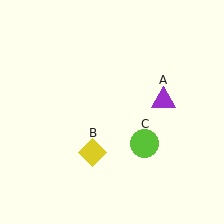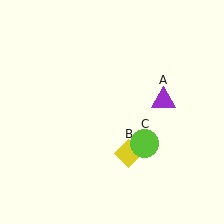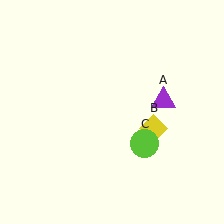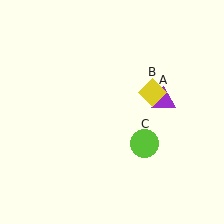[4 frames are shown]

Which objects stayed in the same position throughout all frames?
Purple triangle (object A) and lime circle (object C) remained stationary.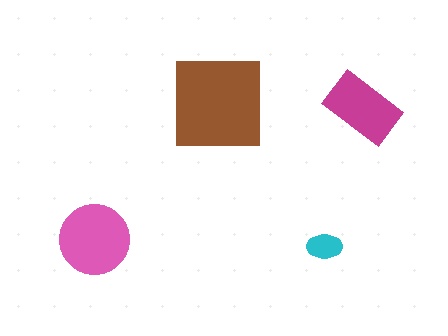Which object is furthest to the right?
The magenta rectangle is rightmost.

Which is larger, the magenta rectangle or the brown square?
The brown square.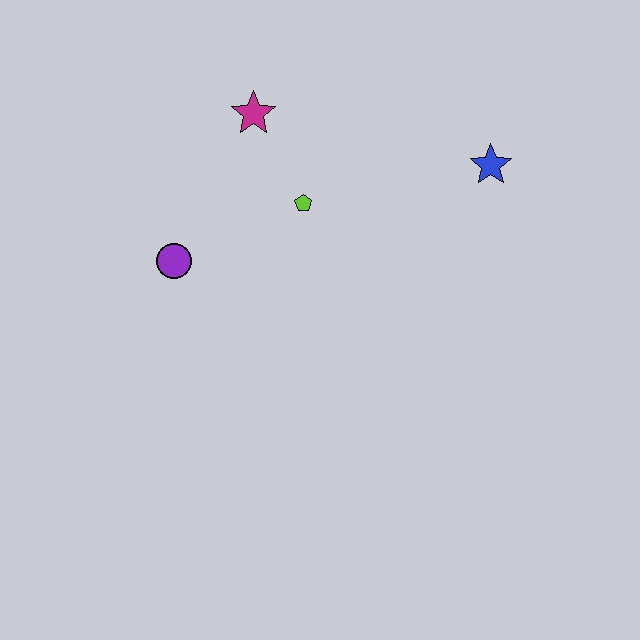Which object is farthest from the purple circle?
The blue star is farthest from the purple circle.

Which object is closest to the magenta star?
The lime pentagon is closest to the magenta star.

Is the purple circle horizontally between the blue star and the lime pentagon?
No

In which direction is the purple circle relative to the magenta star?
The purple circle is below the magenta star.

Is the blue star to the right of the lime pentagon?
Yes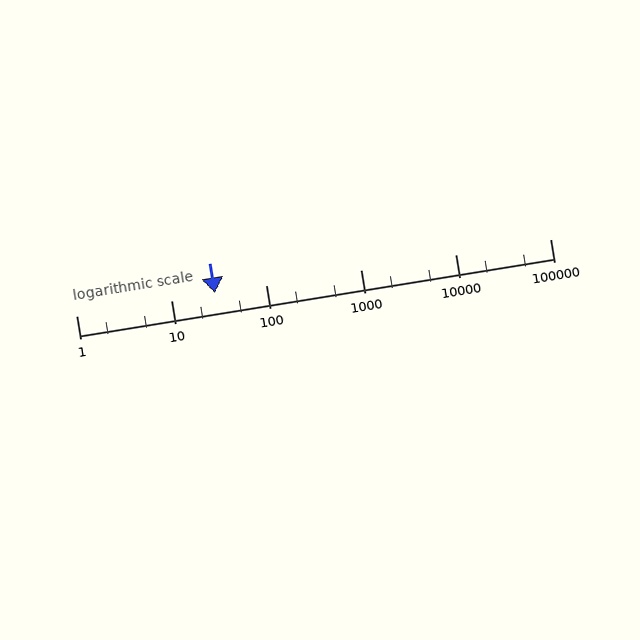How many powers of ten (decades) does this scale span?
The scale spans 5 decades, from 1 to 100000.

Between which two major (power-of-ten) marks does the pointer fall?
The pointer is between 10 and 100.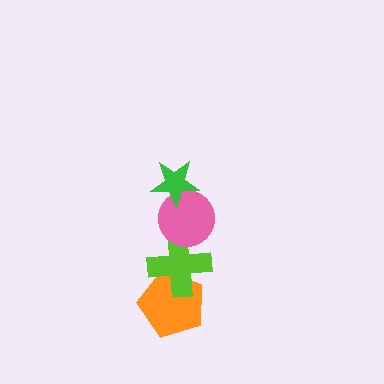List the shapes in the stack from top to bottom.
From top to bottom: the green star, the pink circle, the lime cross, the orange pentagon.